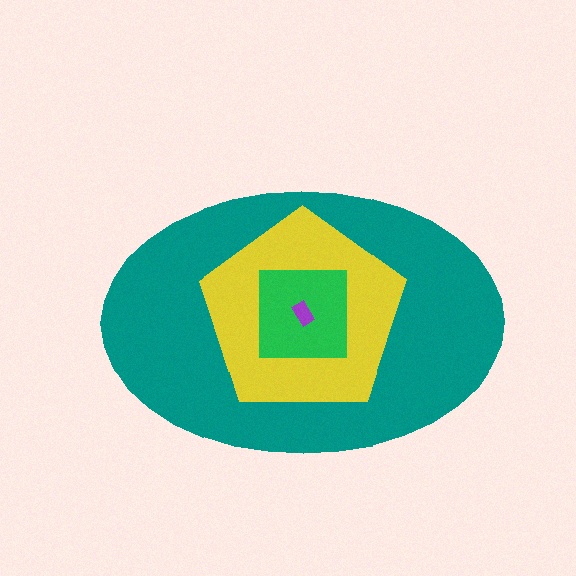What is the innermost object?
The purple rectangle.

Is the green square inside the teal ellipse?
Yes.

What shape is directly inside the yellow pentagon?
The green square.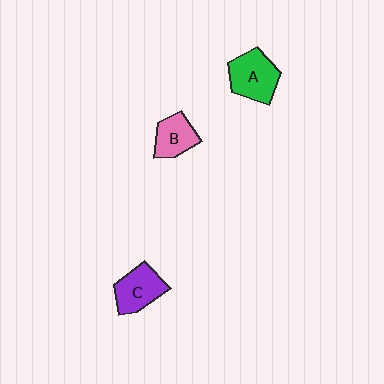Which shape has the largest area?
Shape A (green).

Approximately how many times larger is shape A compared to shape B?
Approximately 1.4 times.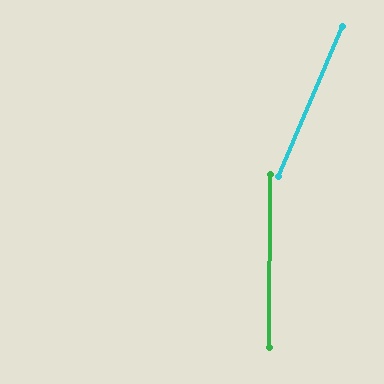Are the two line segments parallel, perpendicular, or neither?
Neither parallel nor perpendicular — they differ by about 23°.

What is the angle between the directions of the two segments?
Approximately 23 degrees.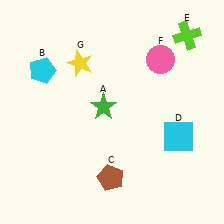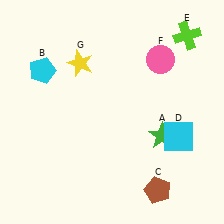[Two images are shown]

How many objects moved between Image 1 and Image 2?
2 objects moved between the two images.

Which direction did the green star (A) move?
The green star (A) moved right.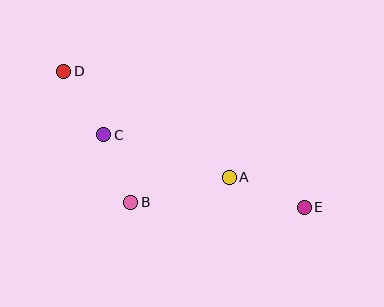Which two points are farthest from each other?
Points D and E are farthest from each other.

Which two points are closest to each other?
Points B and C are closest to each other.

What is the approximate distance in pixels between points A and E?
The distance between A and E is approximately 81 pixels.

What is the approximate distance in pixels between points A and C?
The distance between A and C is approximately 132 pixels.